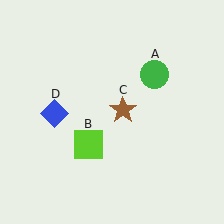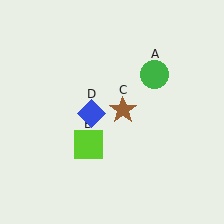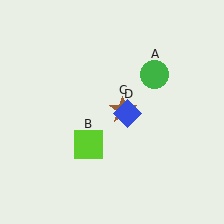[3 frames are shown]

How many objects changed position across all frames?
1 object changed position: blue diamond (object D).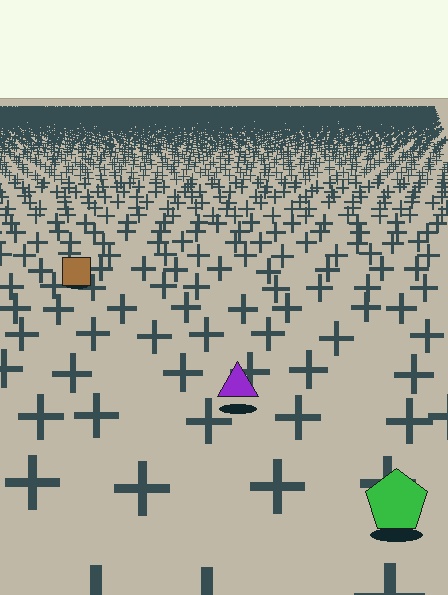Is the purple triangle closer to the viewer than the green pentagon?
No. The green pentagon is closer — you can tell from the texture gradient: the ground texture is coarser near it.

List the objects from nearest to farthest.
From nearest to farthest: the green pentagon, the purple triangle, the brown square.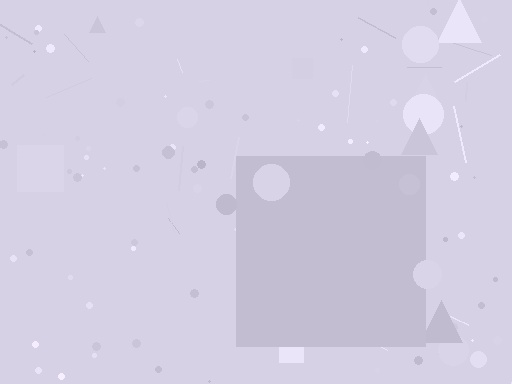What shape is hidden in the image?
A square is hidden in the image.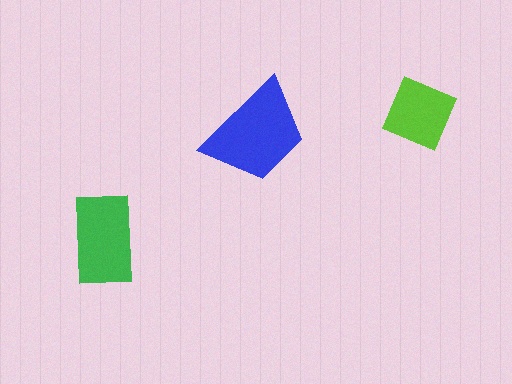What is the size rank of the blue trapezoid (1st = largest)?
1st.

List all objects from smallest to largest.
The lime diamond, the green rectangle, the blue trapezoid.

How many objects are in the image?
There are 3 objects in the image.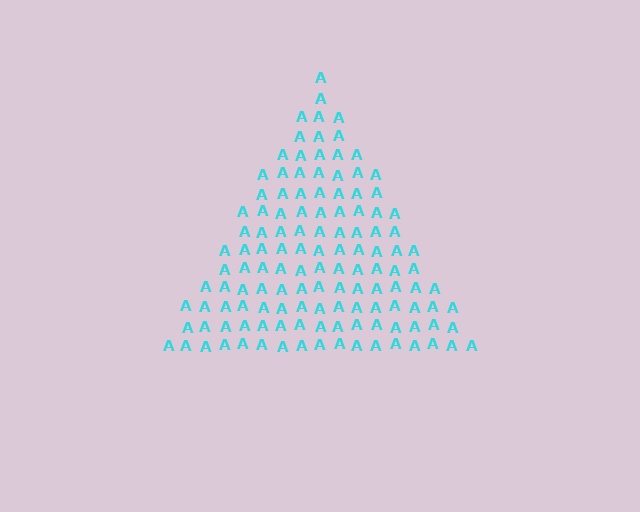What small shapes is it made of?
It is made of small letter A's.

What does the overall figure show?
The overall figure shows a triangle.